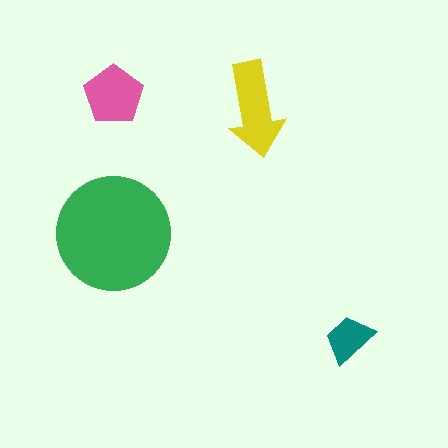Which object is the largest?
The green circle.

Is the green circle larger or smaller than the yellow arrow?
Larger.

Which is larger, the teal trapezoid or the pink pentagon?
The pink pentagon.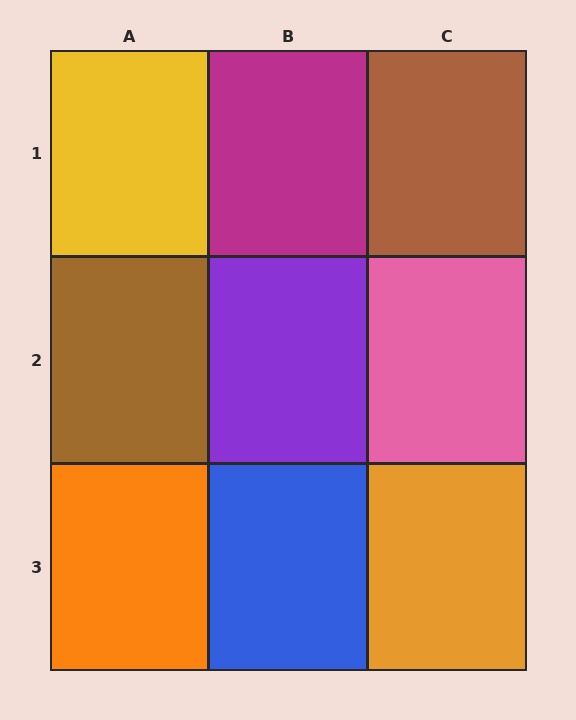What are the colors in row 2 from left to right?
Brown, purple, pink.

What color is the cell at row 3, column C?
Orange.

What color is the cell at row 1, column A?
Yellow.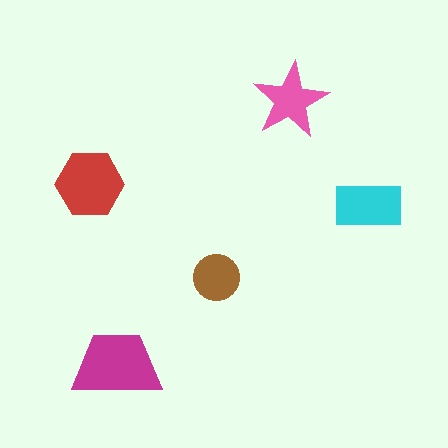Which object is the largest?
The magenta trapezoid.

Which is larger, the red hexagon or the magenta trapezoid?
The magenta trapezoid.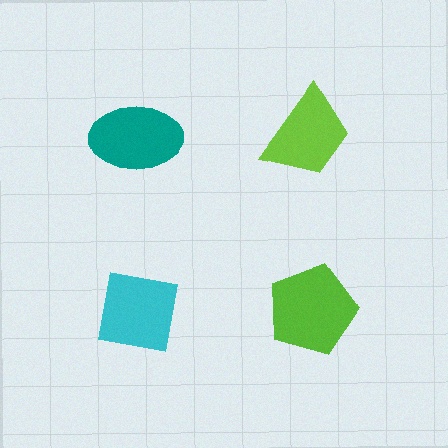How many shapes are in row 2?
2 shapes.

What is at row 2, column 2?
A lime pentagon.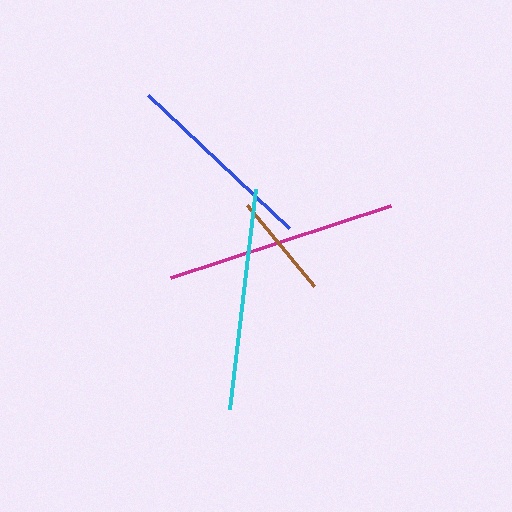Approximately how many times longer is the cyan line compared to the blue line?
The cyan line is approximately 1.1 times the length of the blue line.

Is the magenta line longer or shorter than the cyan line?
The magenta line is longer than the cyan line.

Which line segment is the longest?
The magenta line is the longest at approximately 231 pixels.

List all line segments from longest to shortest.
From longest to shortest: magenta, cyan, blue, brown.